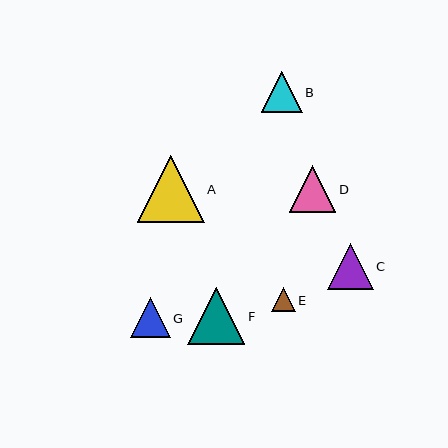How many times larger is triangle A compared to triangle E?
Triangle A is approximately 2.8 times the size of triangle E.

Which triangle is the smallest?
Triangle E is the smallest with a size of approximately 24 pixels.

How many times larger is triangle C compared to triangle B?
Triangle C is approximately 1.1 times the size of triangle B.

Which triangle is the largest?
Triangle A is the largest with a size of approximately 67 pixels.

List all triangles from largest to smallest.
From largest to smallest: A, F, D, C, B, G, E.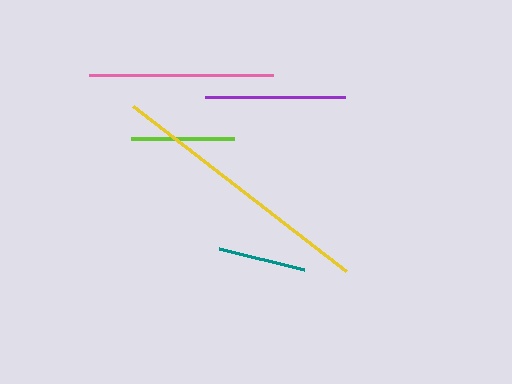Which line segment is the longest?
The yellow line is the longest at approximately 269 pixels.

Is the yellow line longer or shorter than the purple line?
The yellow line is longer than the purple line.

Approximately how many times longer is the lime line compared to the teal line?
The lime line is approximately 1.2 times the length of the teal line.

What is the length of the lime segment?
The lime segment is approximately 103 pixels long.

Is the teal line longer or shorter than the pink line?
The pink line is longer than the teal line.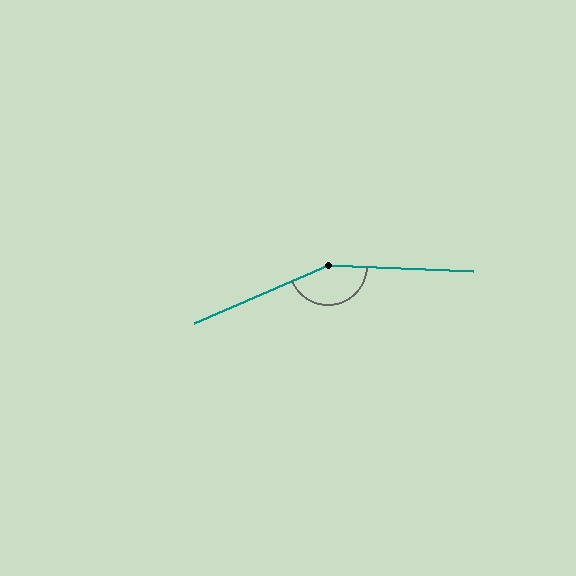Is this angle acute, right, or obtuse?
It is obtuse.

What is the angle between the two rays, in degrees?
Approximately 154 degrees.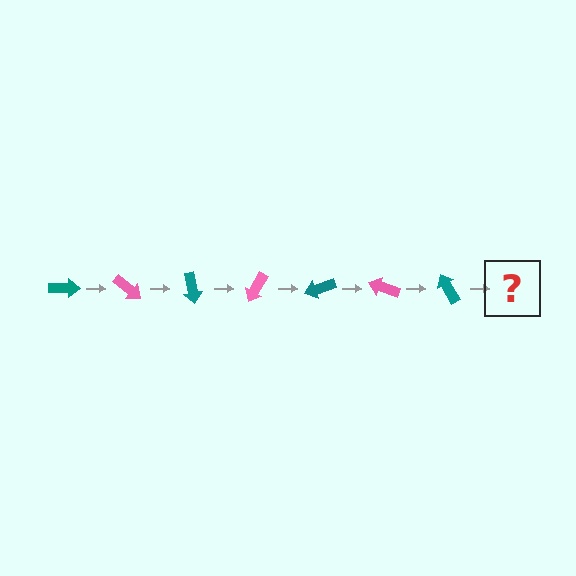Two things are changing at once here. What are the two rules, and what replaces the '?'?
The two rules are that it rotates 40 degrees each step and the color cycles through teal and pink. The '?' should be a pink arrow, rotated 280 degrees from the start.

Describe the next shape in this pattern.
It should be a pink arrow, rotated 280 degrees from the start.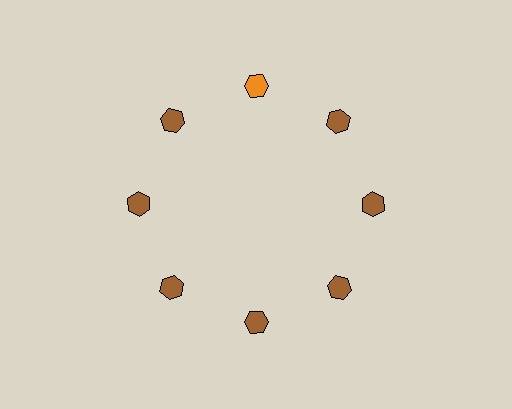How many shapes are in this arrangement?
There are 8 shapes arranged in a ring pattern.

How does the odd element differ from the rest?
It has a different color: orange instead of brown.